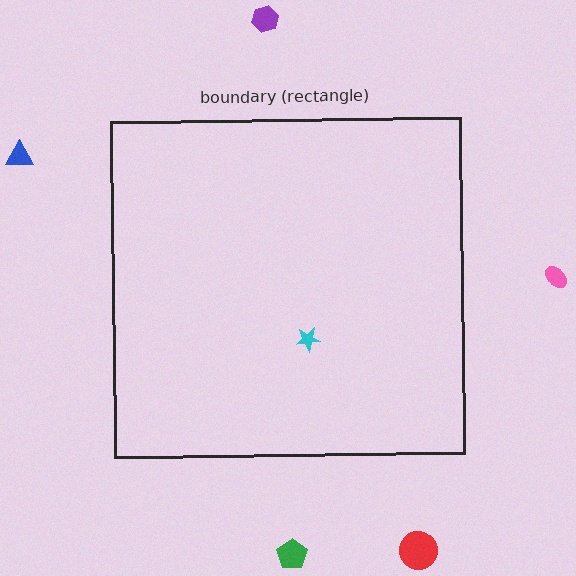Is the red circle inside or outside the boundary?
Outside.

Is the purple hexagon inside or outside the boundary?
Outside.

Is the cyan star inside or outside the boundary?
Inside.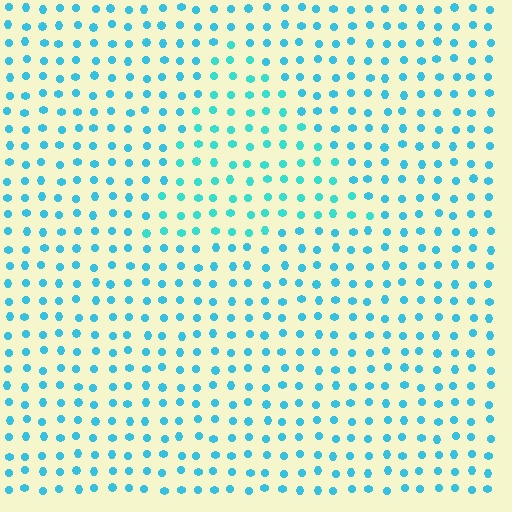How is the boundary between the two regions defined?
The boundary is defined purely by a slight shift in hue (about 17 degrees). Spacing, size, and orientation are identical on both sides.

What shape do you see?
I see a triangle.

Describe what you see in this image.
The image is filled with small cyan elements in a uniform arrangement. A triangle-shaped region is visible where the elements are tinted to a slightly different hue, forming a subtle color boundary.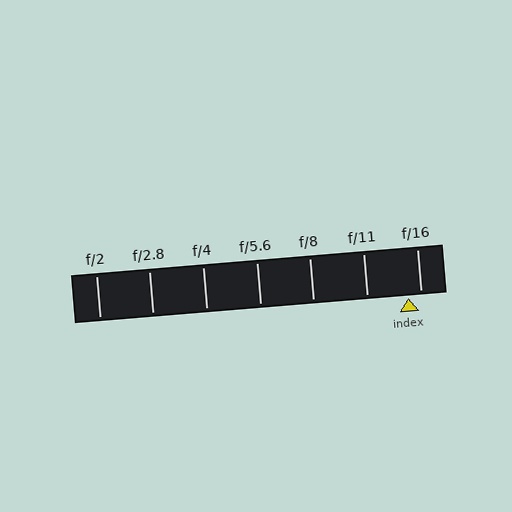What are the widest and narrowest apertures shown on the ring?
The widest aperture shown is f/2 and the narrowest is f/16.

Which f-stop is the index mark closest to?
The index mark is closest to f/16.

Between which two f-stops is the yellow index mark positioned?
The index mark is between f/11 and f/16.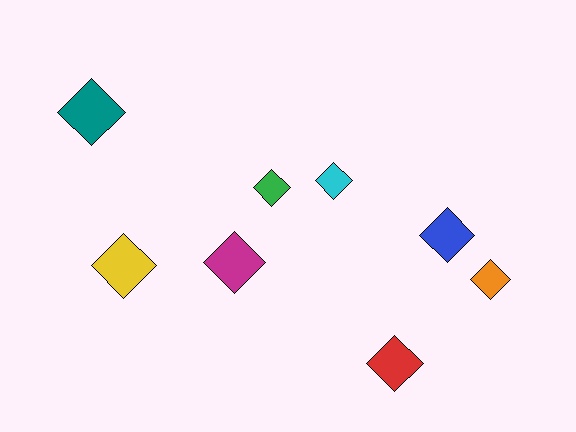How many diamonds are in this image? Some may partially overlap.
There are 8 diamonds.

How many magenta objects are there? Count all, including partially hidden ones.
There is 1 magenta object.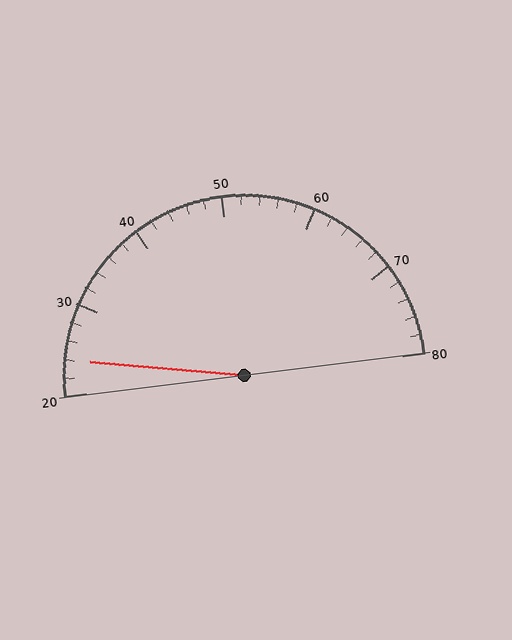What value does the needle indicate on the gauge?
The needle indicates approximately 24.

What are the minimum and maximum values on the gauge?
The gauge ranges from 20 to 80.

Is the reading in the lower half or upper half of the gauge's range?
The reading is in the lower half of the range (20 to 80).